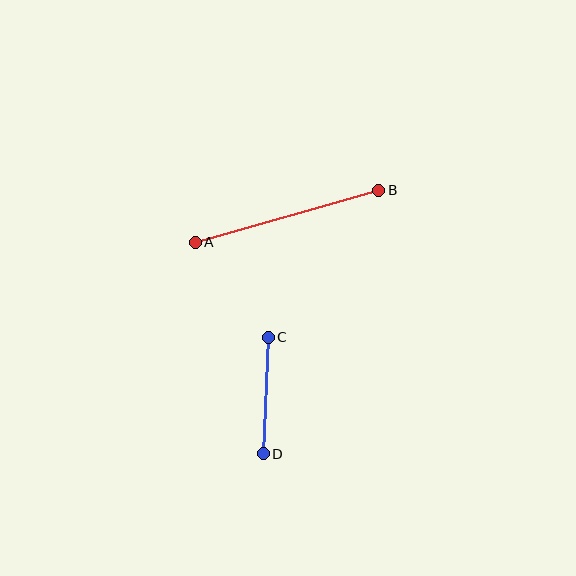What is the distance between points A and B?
The distance is approximately 191 pixels.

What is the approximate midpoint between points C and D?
The midpoint is at approximately (266, 395) pixels.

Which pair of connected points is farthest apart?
Points A and B are farthest apart.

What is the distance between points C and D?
The distance is approximately 117 pixels.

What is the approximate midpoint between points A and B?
The midpoint is at approximately (287, 216) pixels.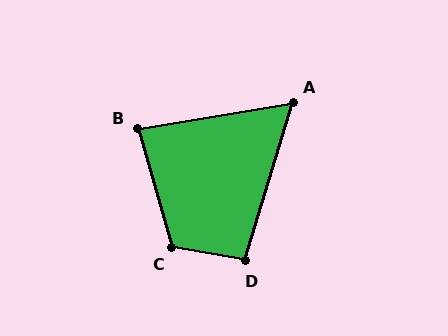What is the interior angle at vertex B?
Approximately 84 degrees (acute).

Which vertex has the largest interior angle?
C, at approximately 116 degrees.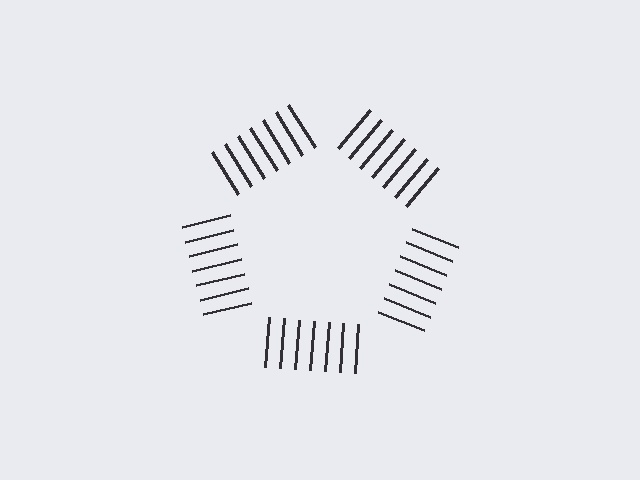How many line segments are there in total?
35 — 7 along each of the 5 edges.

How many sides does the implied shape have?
5 sides — the line-ends trace a pentagon.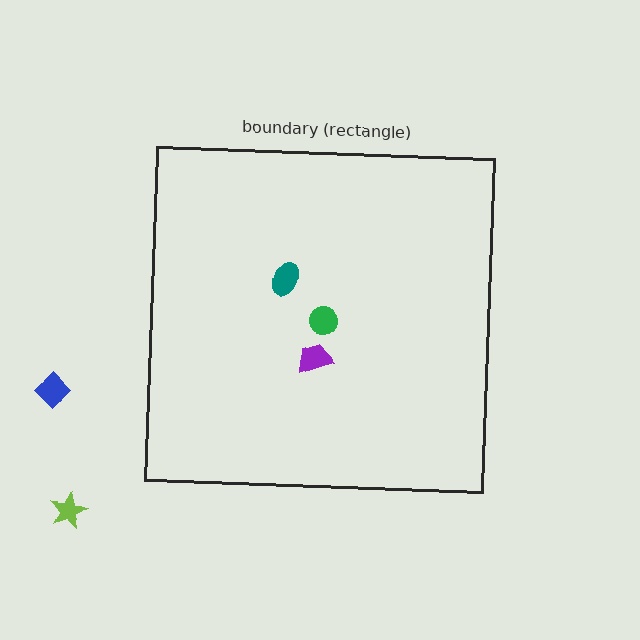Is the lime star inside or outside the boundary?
Outside.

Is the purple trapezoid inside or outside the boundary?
Inside.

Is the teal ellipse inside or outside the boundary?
Inside.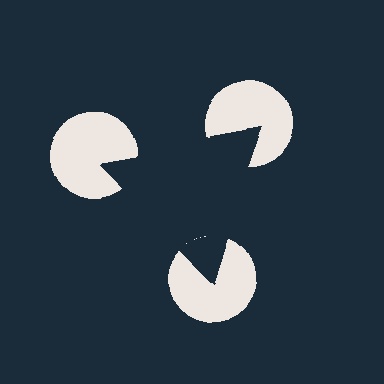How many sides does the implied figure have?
3 sides.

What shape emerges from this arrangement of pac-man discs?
An illusory triangle — its edges are inferred from the aligned wedge cuts in the pac-man discs, not physically drawn.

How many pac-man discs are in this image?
There are 3 — one at each vertex of the illusory triangle.